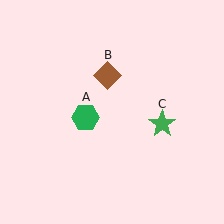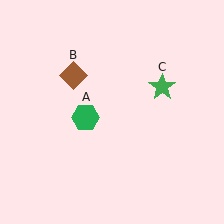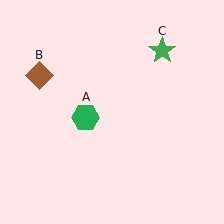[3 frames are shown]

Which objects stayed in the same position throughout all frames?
Green hexagon (object A) remained stationary.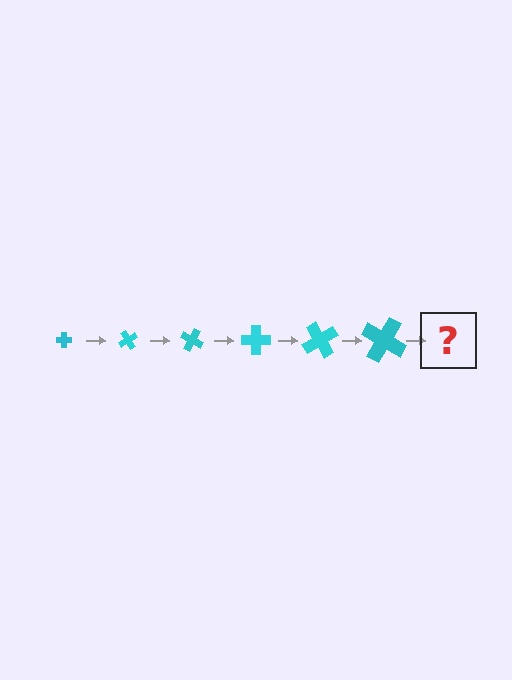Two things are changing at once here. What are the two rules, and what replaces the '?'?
The two rules are that the cross grows larger each step and it rotates 60 degrees each step. The '?' should be a cross, larger than the previous one and rotated 360 degrees from the start.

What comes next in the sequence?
The next element should be a cross, larger than the previous one and rotated 360 degrees from the start.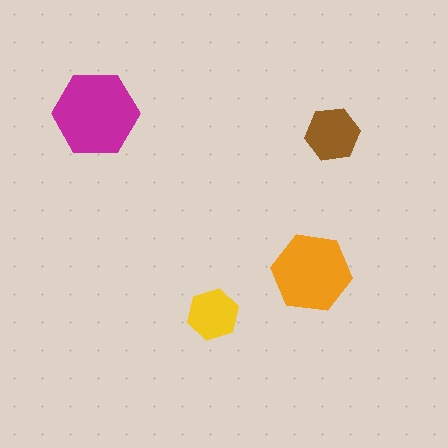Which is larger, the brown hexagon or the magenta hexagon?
The magenta one.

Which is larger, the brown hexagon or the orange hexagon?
The orange one.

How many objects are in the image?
There are 4 objects in the image.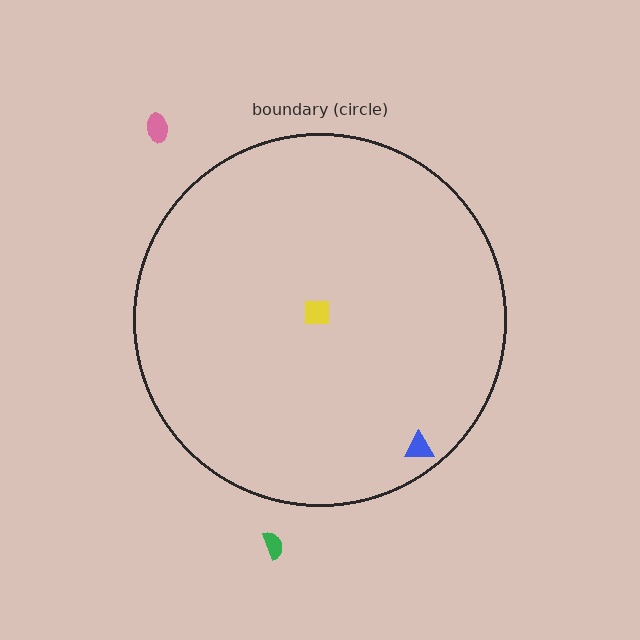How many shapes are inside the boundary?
2 inside, 2 outside.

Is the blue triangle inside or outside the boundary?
Inside.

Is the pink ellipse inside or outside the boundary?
Outside.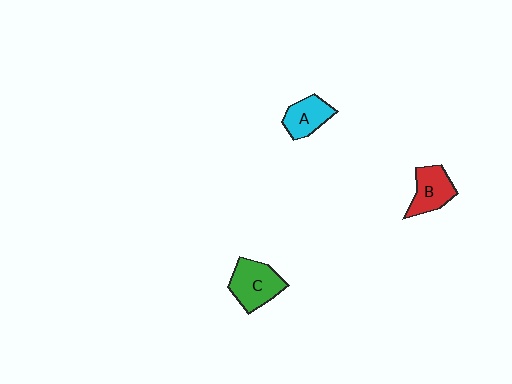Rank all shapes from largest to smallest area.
From largest to smallest: C (green), B (red), A (cyan).